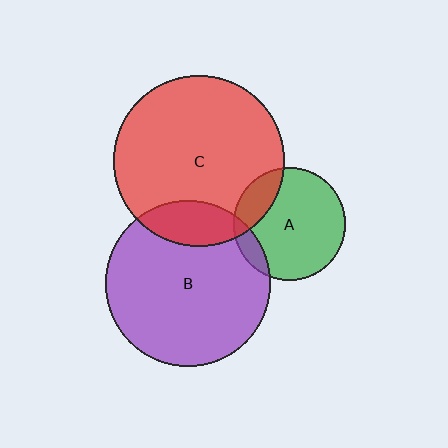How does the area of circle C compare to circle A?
Approximately 2.3 times.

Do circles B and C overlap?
Yes.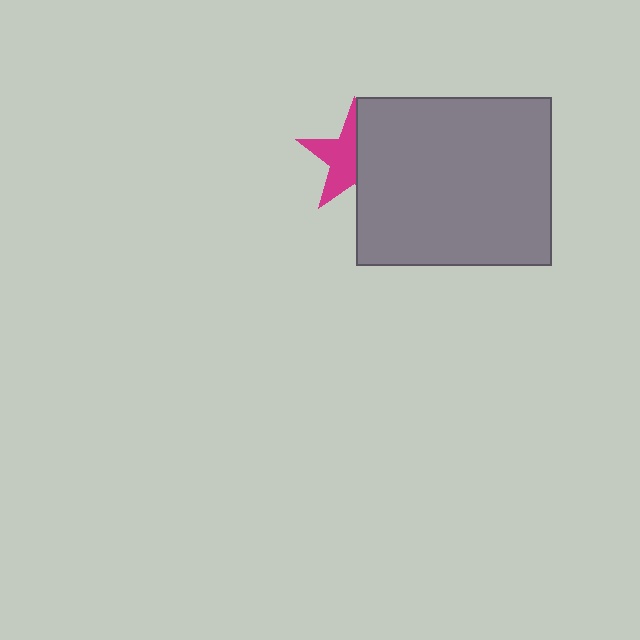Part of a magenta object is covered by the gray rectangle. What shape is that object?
It is a star.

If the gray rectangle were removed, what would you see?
You would see the complete magenta star.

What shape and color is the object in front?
The object in front is a gray rectangle.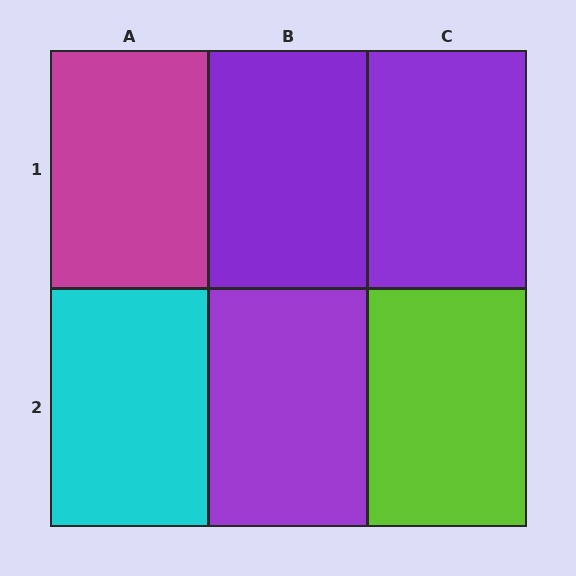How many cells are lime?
1 cell is lime.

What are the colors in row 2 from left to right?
Cyan, purple, lime.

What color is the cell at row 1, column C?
Purple.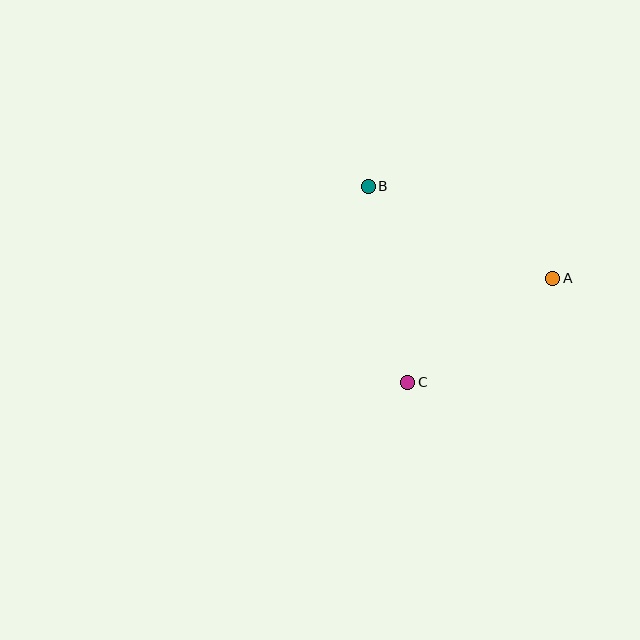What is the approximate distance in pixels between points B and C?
The distance between B and C is approximately 200 pixels.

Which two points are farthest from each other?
Points A and B are farthest from each other.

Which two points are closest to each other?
Points A and C are closest to each other.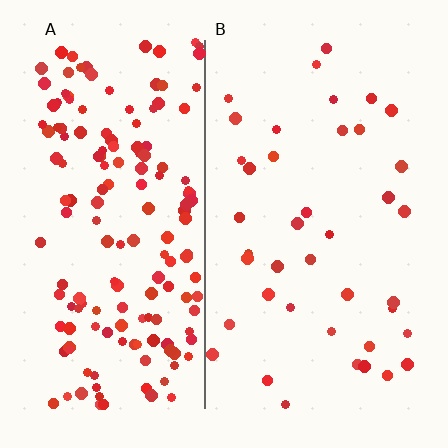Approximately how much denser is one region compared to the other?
Approximately 4.0× — region A over region B.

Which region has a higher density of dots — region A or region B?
A (the left).